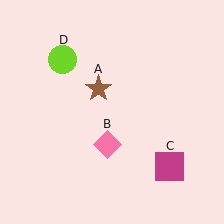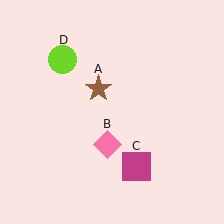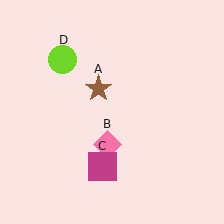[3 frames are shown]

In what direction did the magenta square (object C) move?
The magenta square (object C) moved left.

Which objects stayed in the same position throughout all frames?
Brown star (object A) and pink diamond (object B) and lime circle (object D) remained stationary.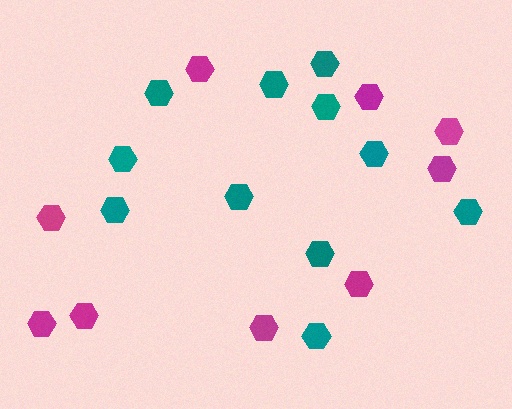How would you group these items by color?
There are 2 groups: one group of magenta hexagons (9) and one group of teal hexagons (11).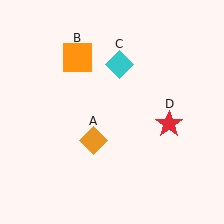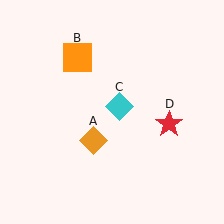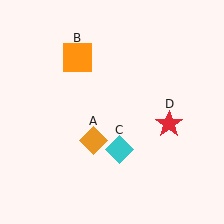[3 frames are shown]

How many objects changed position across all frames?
1 object changed position: cyan diamond (object C).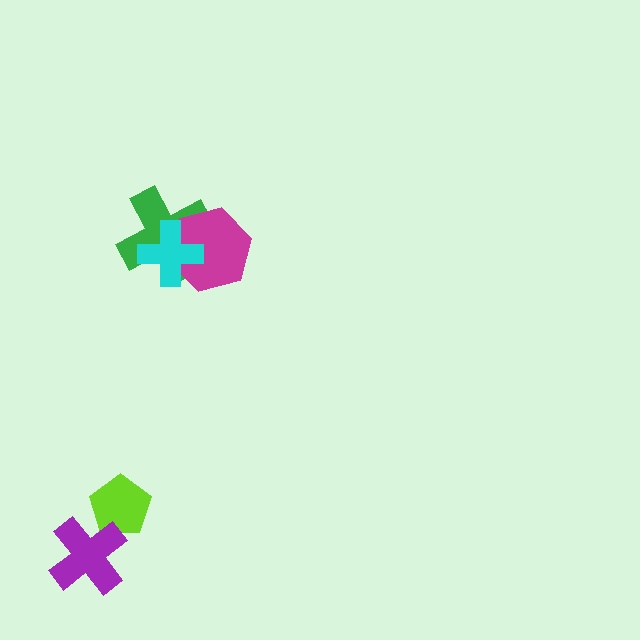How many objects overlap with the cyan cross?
2 objects overlap with the cyan cross.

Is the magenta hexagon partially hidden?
Yes, it is partially covered by another shape.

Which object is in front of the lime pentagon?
The purple cross is in front of the lime pentagon.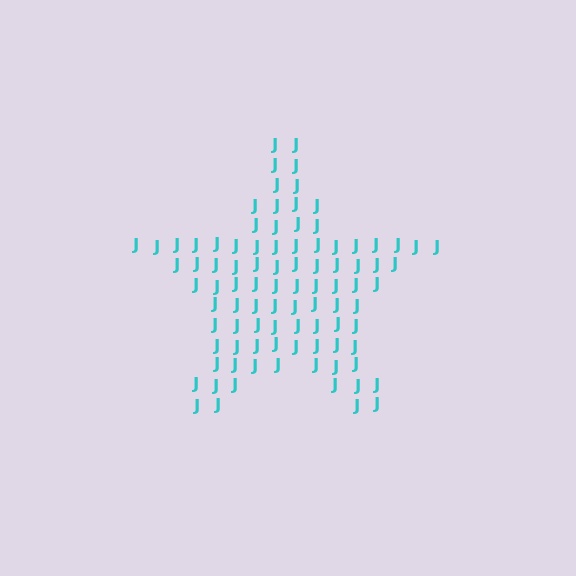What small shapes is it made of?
It is made of small letter J's.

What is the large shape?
The large shape is a star.